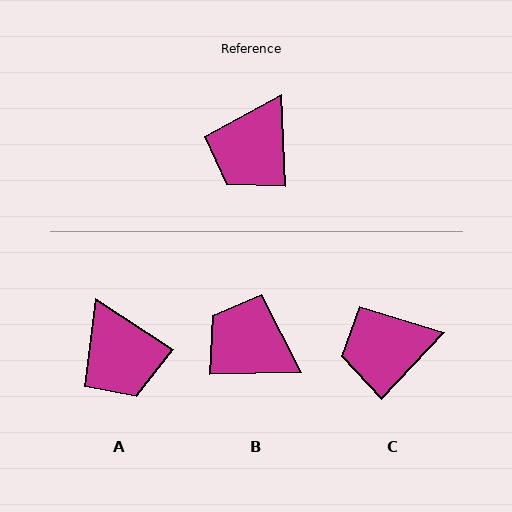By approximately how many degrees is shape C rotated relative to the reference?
Approximately 45 degrees clockwise.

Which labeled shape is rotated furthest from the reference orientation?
B, about 91 degrees away.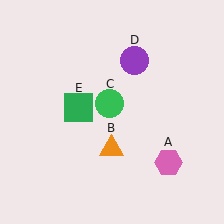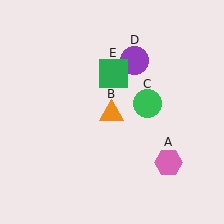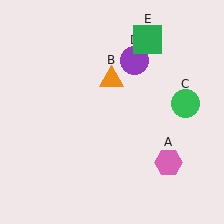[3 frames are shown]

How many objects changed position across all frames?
3 objects changed position: orange triangle (object B), green circle (object C), green square (object E).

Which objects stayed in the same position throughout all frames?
Pink hexagon (object A) and purple circle (object D) remained stationary.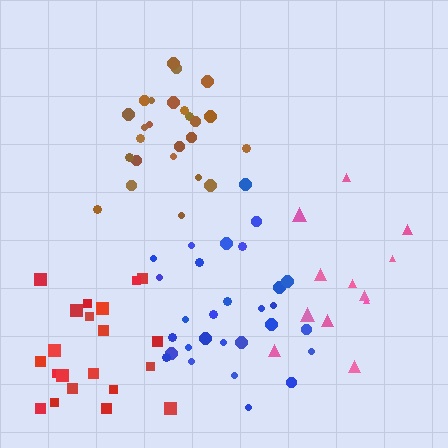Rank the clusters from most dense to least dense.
brown, red, blue, pink.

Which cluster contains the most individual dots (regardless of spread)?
Blue (29).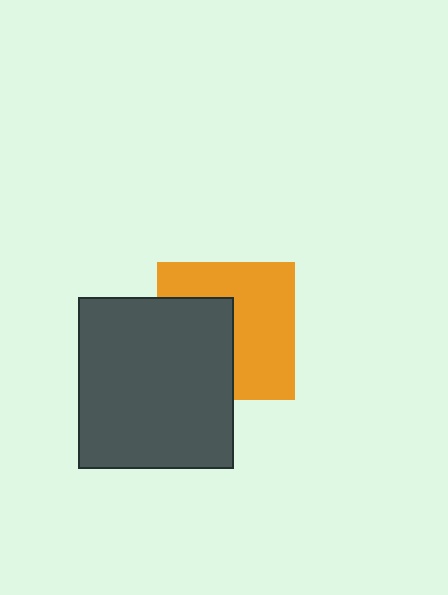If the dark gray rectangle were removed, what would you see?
You would see the complete orange square.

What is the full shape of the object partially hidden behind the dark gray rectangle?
The partially hidden object is an orange square.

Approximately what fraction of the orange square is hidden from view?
Roughly 41% of the orange square is hidden behind the dark gray rectangle.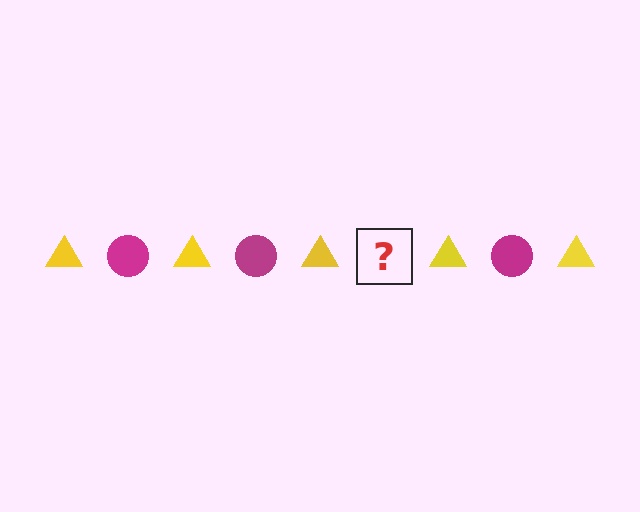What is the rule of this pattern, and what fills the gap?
The rule is that the pattern alternates between yellow triangle and magenta circle. The gap should be filled with a magenta circle.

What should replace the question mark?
The question mark should be replaced with a magenta circle.